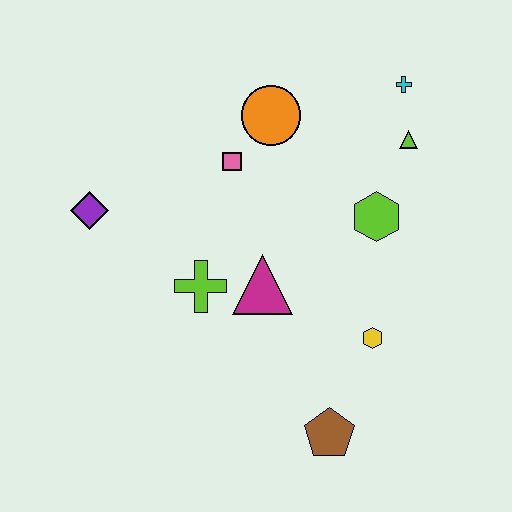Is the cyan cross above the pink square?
Yes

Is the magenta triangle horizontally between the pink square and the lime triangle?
Yes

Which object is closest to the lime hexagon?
The lime triangle is closest to the lime hexagon.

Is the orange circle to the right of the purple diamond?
Yes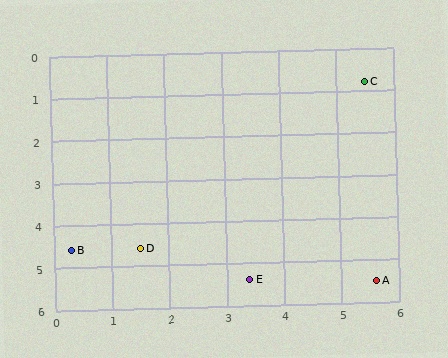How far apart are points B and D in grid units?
Points B and D are about 1.2 grid units apart.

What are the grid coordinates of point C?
Point C is at approximately (5.5, 0.8).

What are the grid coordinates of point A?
Point A is at approximately (5.6, 5.5).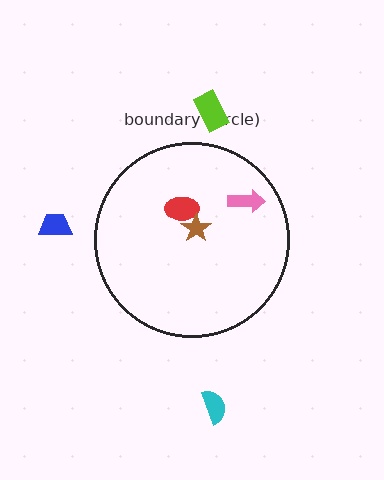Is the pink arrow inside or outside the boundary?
Inside.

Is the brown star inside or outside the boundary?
Inside.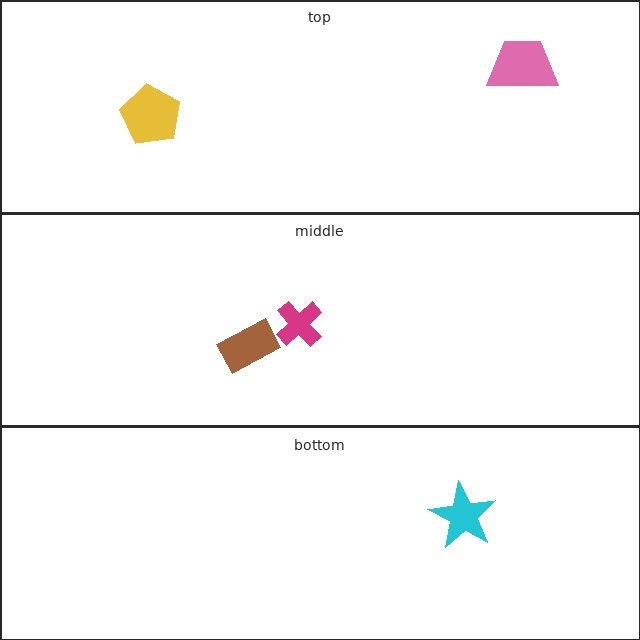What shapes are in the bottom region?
The cyan star.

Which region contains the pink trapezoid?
The top region.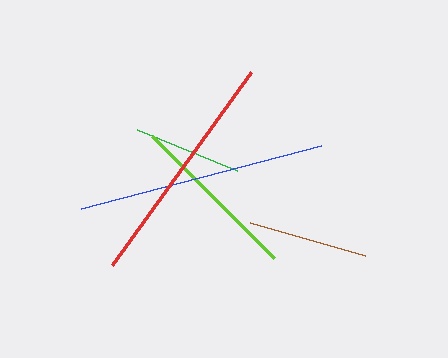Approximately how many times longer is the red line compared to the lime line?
The red line is approximately 1.4 times the length of the lime line.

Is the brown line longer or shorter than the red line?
The red line is longer than the brown line.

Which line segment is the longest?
The blue line is the longest at approximately 248 pixels.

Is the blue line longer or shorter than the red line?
The blue line is longer than the red line.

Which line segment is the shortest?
The green line is the shortest at approximately 107 pixels.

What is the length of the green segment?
The green segment is approximately 107 pixels long.